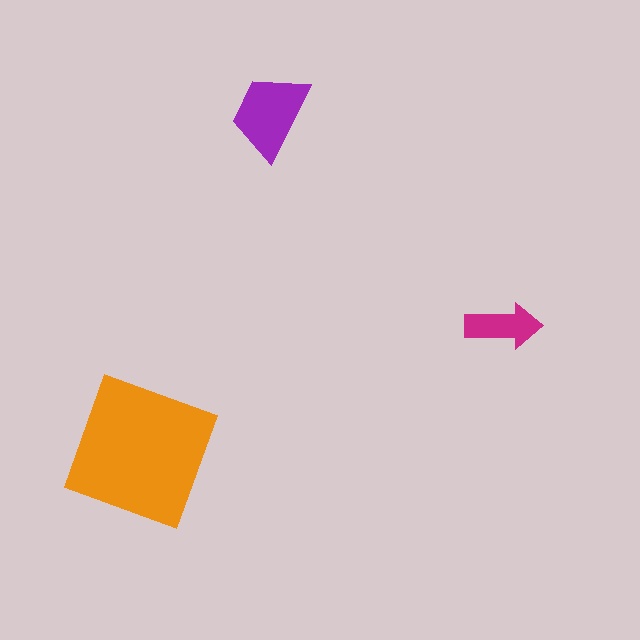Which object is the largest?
The orange square.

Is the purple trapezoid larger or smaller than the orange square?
Smaller.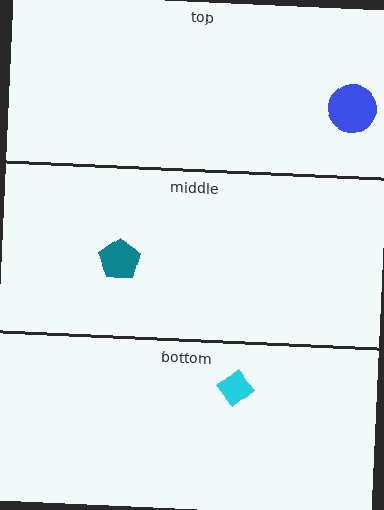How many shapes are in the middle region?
1.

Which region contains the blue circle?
The top region.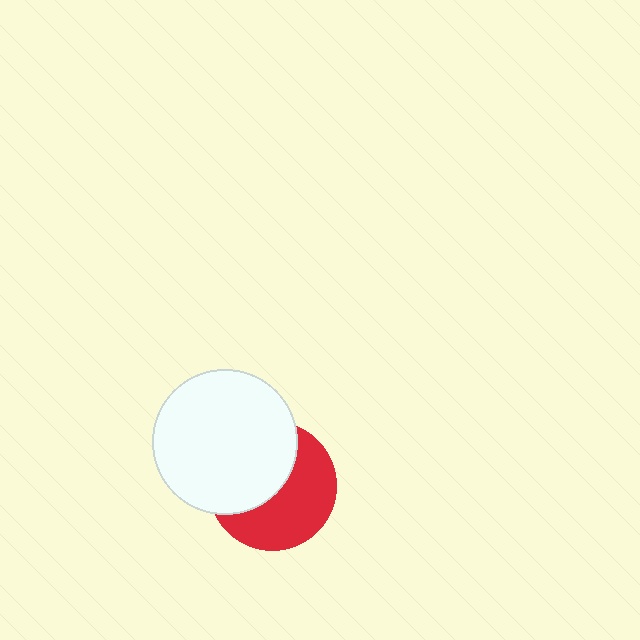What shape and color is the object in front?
The object in front is a white circle.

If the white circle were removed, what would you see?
You would see the complete red circle.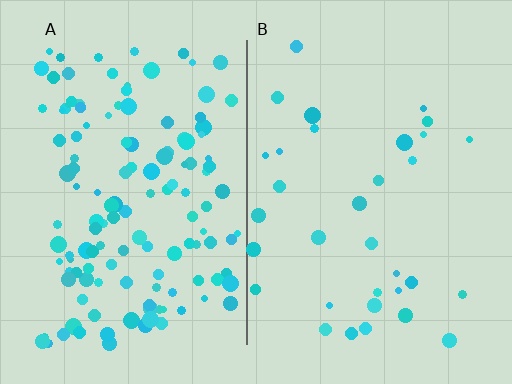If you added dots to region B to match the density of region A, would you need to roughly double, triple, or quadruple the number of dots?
Approximately quadruple.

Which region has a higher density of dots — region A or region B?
A (the left).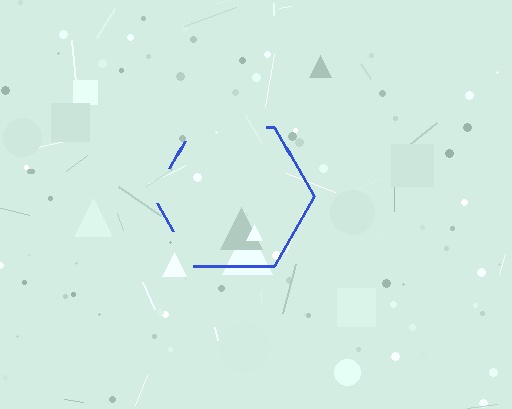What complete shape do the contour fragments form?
The contour fragments form a hexagon.